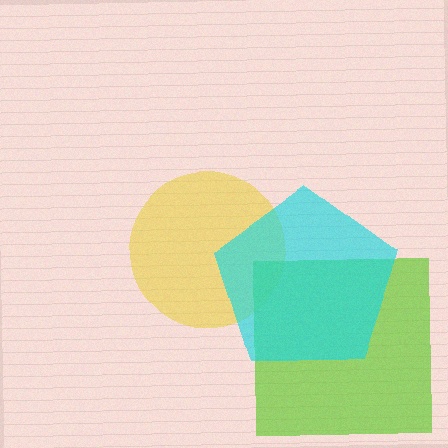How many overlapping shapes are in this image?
There are 3 overlapping shapes in the image.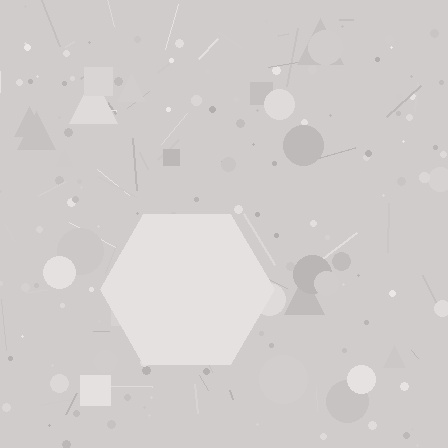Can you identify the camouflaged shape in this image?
The camouflaged shape is a hexagon.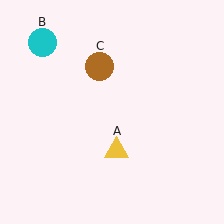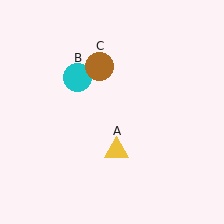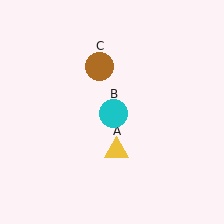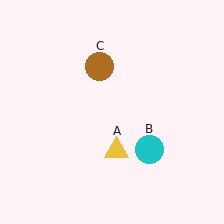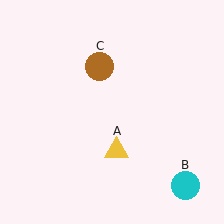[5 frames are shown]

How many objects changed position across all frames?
1 object changed position: cyan circle (object B).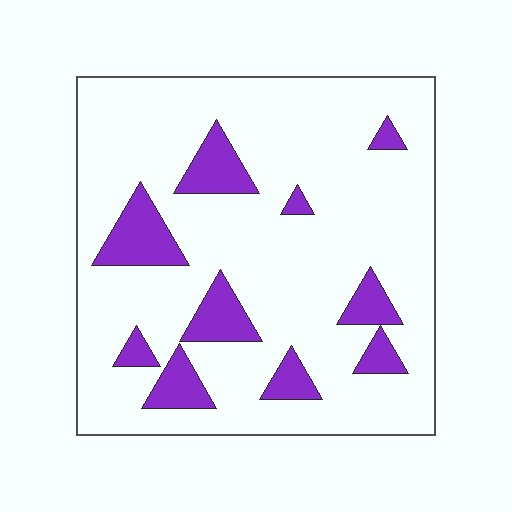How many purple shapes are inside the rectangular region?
10.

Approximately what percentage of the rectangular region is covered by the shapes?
Approximately 15%.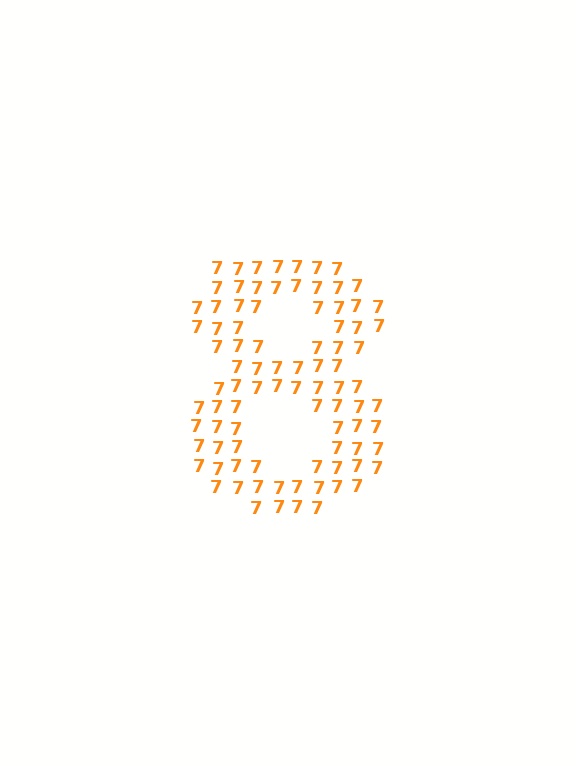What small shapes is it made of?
It is made of small digit 7's.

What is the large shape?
The large shape is the digit 8.